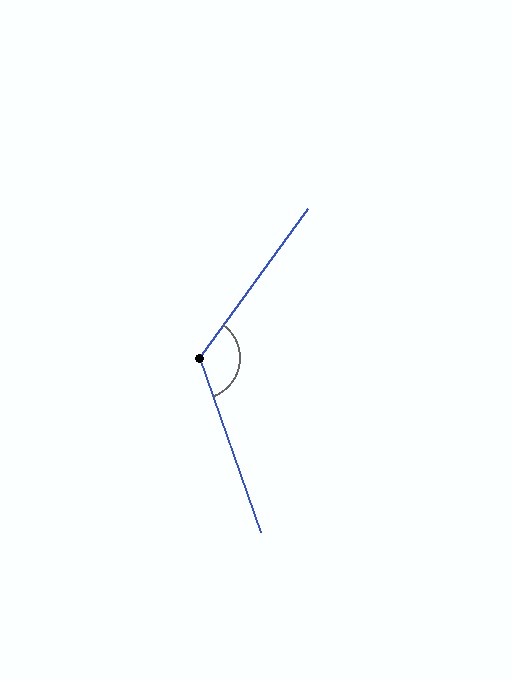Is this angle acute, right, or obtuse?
It is obtuse.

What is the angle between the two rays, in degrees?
Approximately 124 degrees.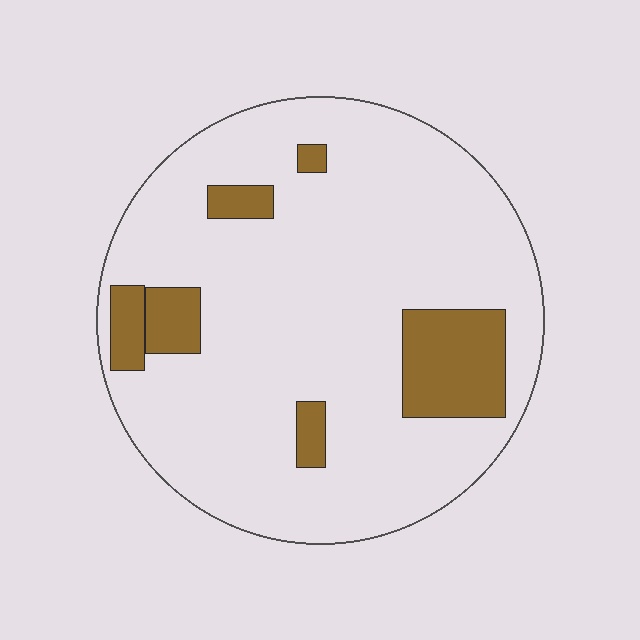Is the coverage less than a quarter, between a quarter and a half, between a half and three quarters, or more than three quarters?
Less than a quarter.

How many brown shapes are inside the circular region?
6.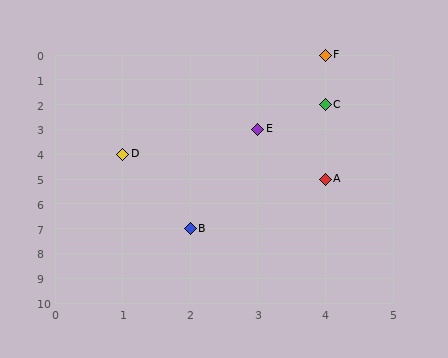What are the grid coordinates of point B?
Point B is at grid coordinates (2, 7).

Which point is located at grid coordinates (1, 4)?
Point D is at (1, 4).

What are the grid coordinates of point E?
Point E is at grid coordinates (3, 3).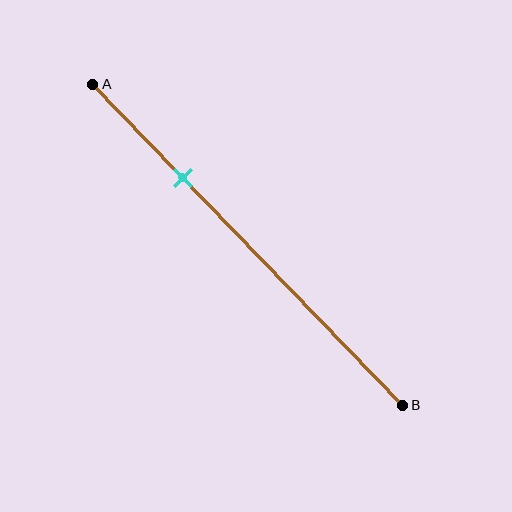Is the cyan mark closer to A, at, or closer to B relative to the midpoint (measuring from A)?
The cyan mark is closer to point A than the midpoint of segment AB.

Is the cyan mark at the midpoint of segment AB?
No, the mark is at about 30% from A, not at the 50% midpoint.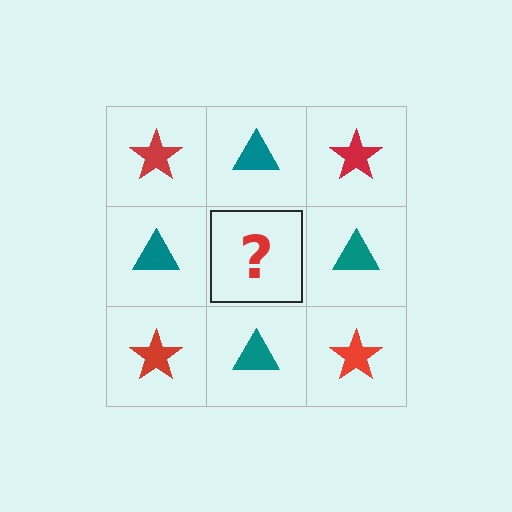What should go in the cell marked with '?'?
The missing cell should contain a red star.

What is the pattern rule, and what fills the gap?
The rule is that it alternates red star and teal triangle in a checkerboard pattern. The gap should be filled with a red star.